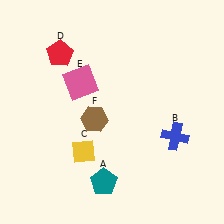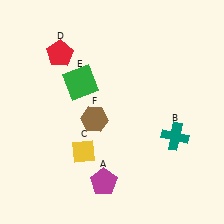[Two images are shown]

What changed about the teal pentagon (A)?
In Image 1, A is teal. In Image 2, it changed to magenta.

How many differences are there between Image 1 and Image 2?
There are 3 differences between the two images.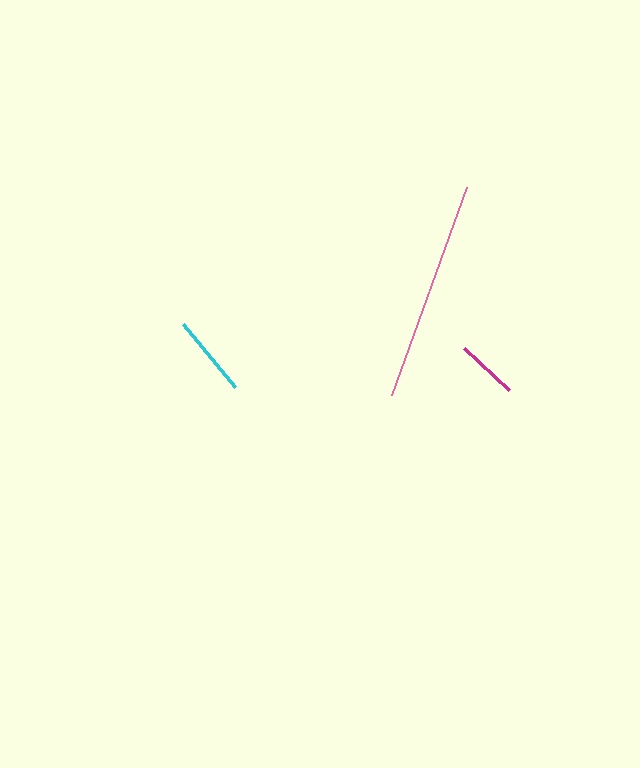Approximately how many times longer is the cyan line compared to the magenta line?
The cyan line is approximately 1.3 times the length of the magenta line.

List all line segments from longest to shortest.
From longest to shortest: pink, cyan, magenta.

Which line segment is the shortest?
The magenta line is the shortest at approximately 62 pixels.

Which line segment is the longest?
The pink line is the longest at approximately 222 pixels.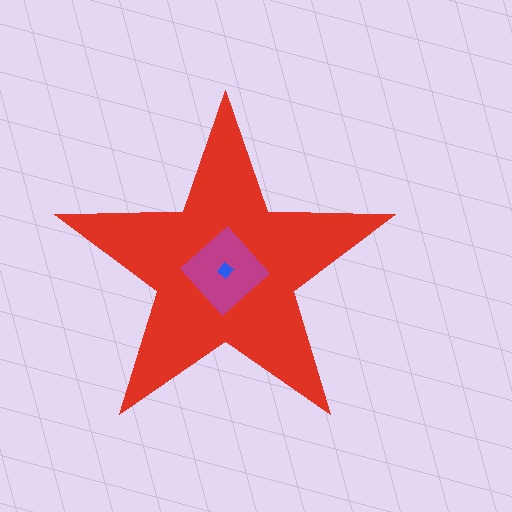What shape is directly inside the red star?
The magenta diamond.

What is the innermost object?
The blue diamond.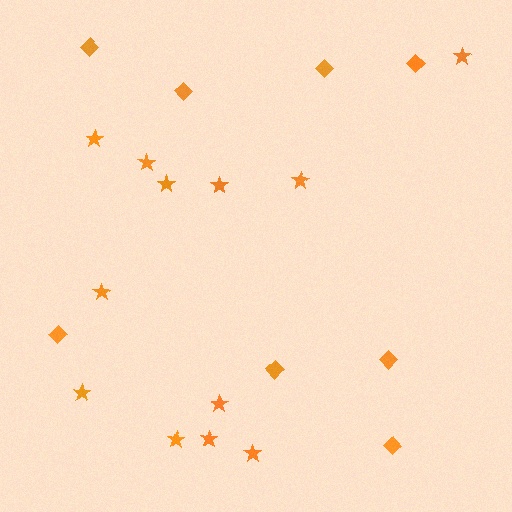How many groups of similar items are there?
There are 2 groups: one group of stars (12) and one group of diamonds (8).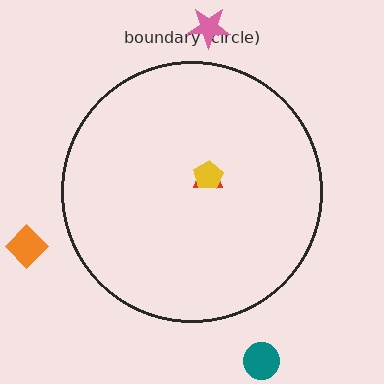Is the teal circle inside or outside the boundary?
Outside.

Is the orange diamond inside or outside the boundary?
Outside.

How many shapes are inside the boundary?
2 inside, 3 outside.